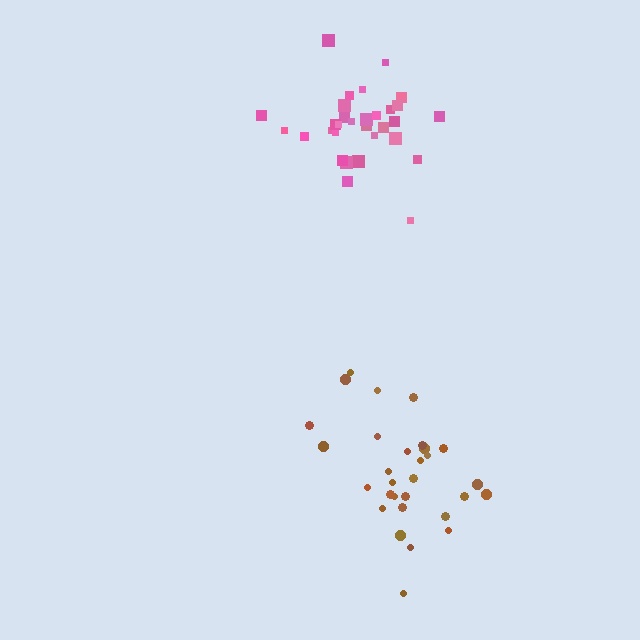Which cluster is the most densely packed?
Pink.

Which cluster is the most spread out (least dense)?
Brown.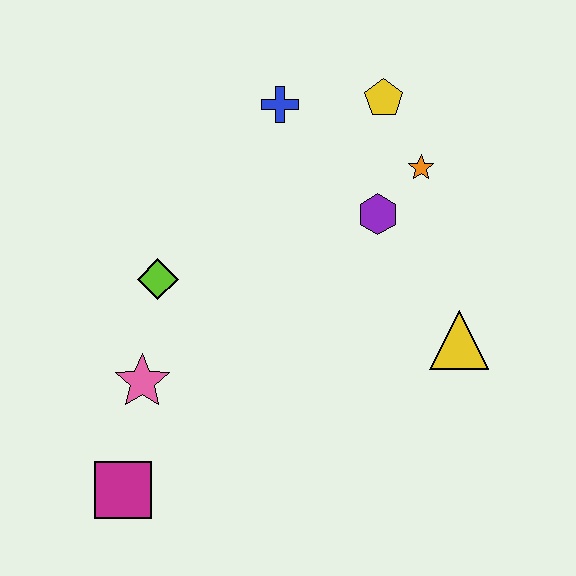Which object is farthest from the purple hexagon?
The magenta square is farthest from the purple hexagon.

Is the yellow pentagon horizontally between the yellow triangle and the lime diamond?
Yes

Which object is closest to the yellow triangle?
The purple hexagon is closest to the yellow triangle.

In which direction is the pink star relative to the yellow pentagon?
The pink star is below the yellow pentagon.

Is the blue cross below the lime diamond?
No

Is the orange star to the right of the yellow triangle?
No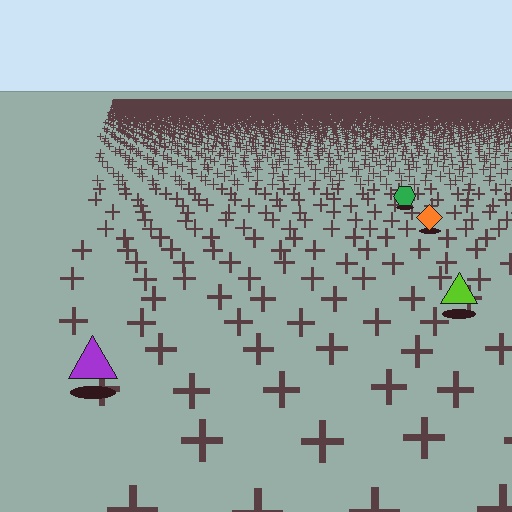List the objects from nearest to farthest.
From nearest to farthest: the purple triangle, the lime triangle, the orange diamond, the green hexagon.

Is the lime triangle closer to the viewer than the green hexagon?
Yes. The lime triangle is closer — you can tell from the texture gradient: the ground texture is coarser near it.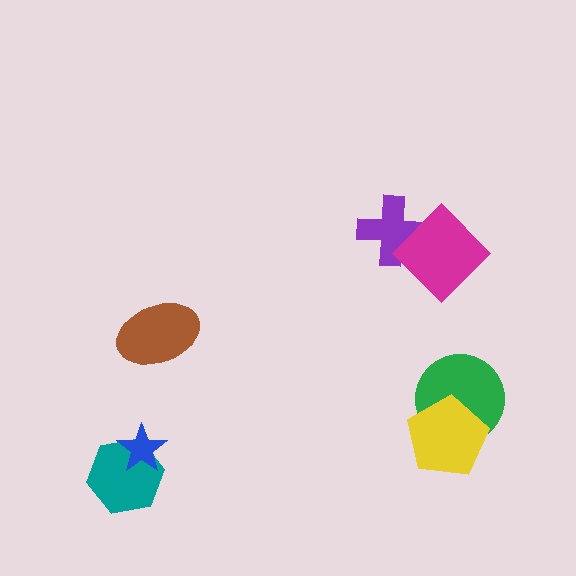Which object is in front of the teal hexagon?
The blue star is in front of the teal hexagon.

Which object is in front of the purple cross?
The magenta diamond is in front of the purple cross.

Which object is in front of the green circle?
The yellow pentagon is in front of the green circle.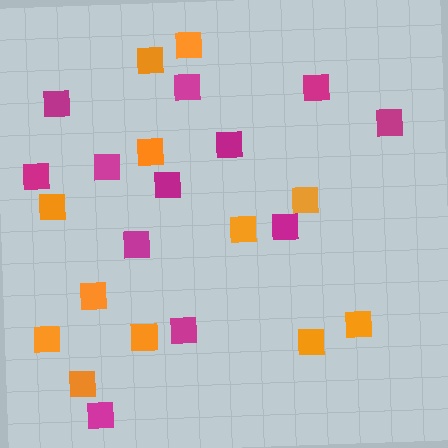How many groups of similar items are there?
There are 2 groups: one group of magenta squares (12) and one group of orange squares (12).